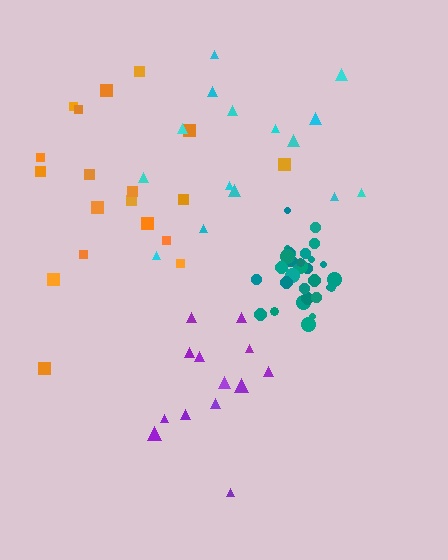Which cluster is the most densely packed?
Teal.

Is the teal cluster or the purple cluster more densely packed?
Teal.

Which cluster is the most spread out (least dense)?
Orange.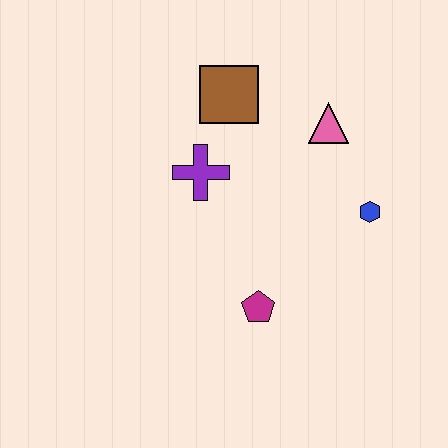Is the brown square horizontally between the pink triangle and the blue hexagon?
No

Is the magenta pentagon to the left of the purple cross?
No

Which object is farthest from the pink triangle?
The magenta pentagon is farthest from the pink triangle.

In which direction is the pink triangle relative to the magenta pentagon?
The pink triangle is above the magenta pentagon.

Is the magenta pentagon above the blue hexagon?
No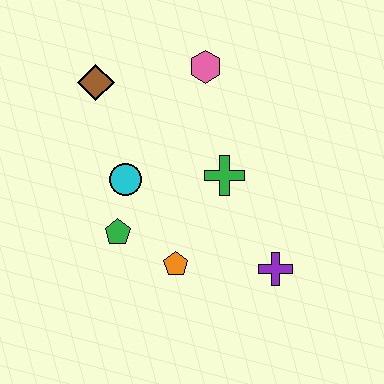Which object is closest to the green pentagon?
The cyan circle is closest to the green pentagon.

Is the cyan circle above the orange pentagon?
Yes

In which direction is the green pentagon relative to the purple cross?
The green pentagon is to the left of the purple cross.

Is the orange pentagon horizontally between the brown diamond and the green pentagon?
No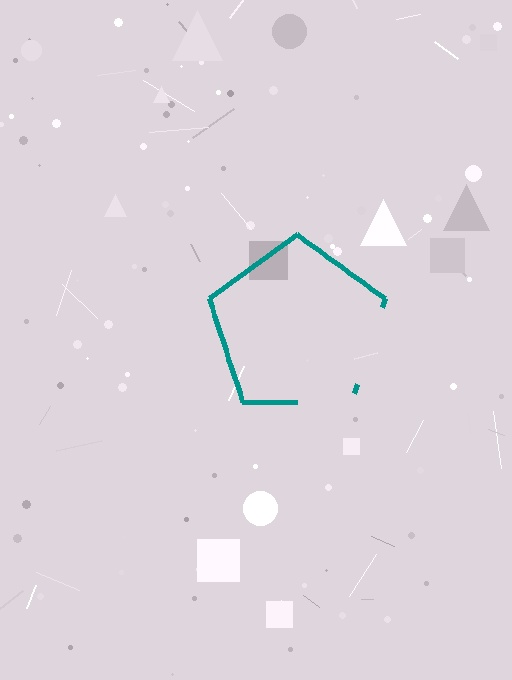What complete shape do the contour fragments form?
The contour fragments form a pentagon.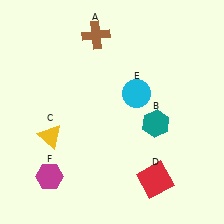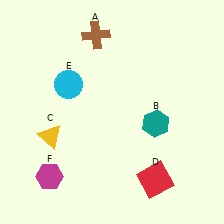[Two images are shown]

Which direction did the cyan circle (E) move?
The cyan circle (E) moved left.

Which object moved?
The cyan circle (E) moved left.